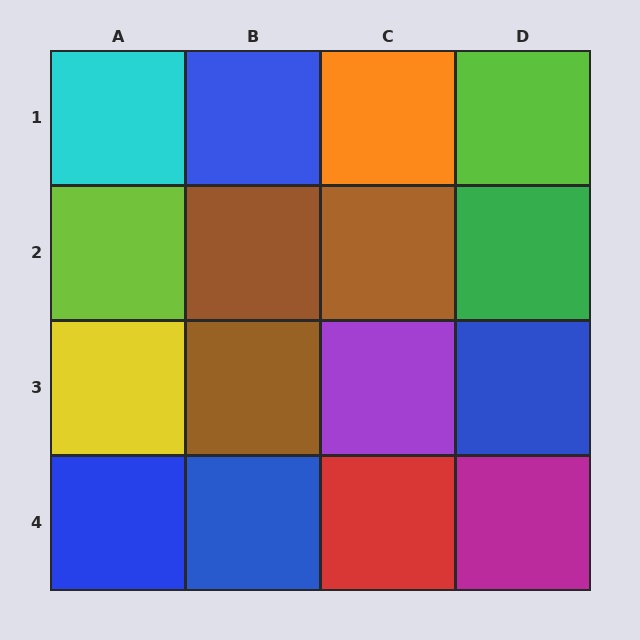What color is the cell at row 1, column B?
Blue.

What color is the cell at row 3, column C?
Purple.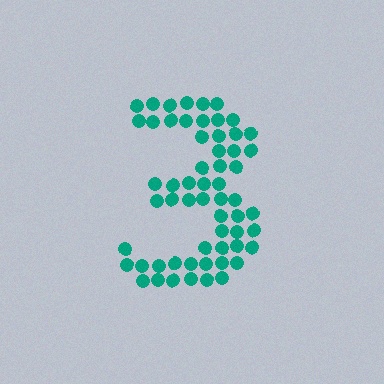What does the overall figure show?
The overall figure shows the digit 3.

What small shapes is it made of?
It is made of small circles.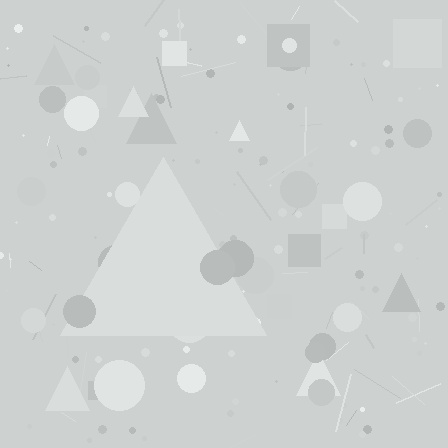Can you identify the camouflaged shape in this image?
The camouflaged shape is a triangle.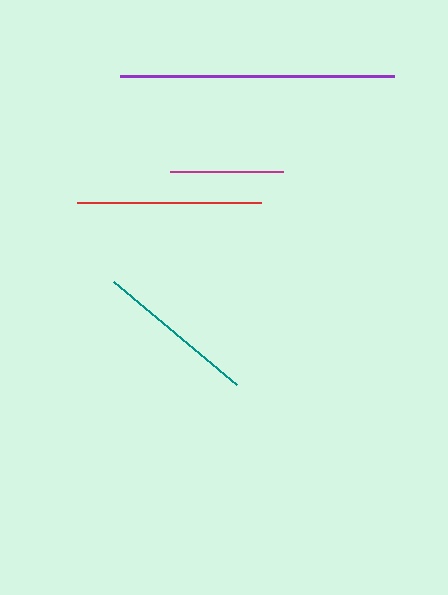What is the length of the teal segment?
The teal segment is approximately 160 pixels long.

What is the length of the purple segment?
The purple segment is approximately 274 pixels long.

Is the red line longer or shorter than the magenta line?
The red line is longer than the magenta line.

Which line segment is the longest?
The purple line is the longest at approximately 274 pixels.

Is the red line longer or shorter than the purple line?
The purple line is longer than the red line.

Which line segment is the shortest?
The magenta line is the shortest at approximately 113 pixels.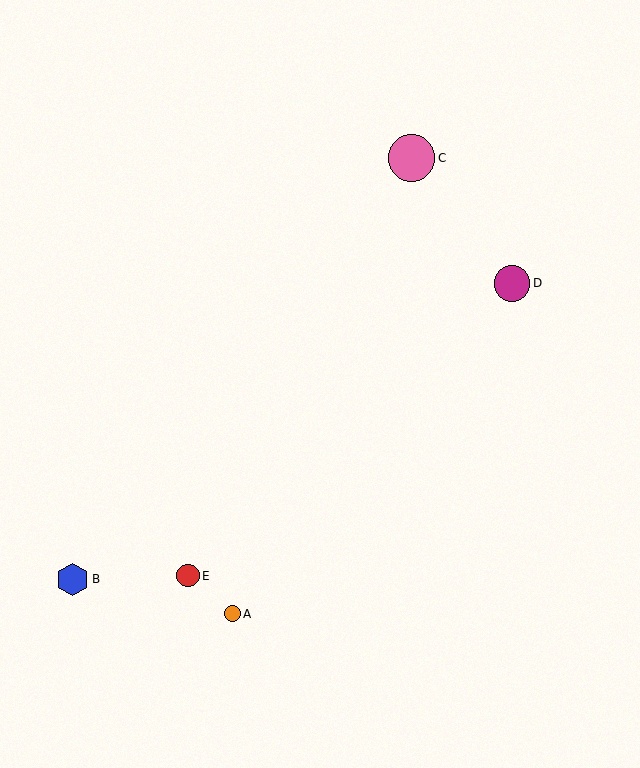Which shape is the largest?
The pink circle (labeled C) is the largest.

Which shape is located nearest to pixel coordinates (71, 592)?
The blue hexagon (labeled B) at (73, 579) is nearest to that location.